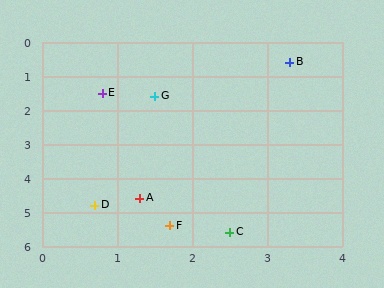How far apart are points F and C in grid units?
Points F and C are about 0.8 grid units apart.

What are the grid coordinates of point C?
Point C is at approximately (2.5, 5.6).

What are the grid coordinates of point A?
Point A is at approximately (1.3, 4.6).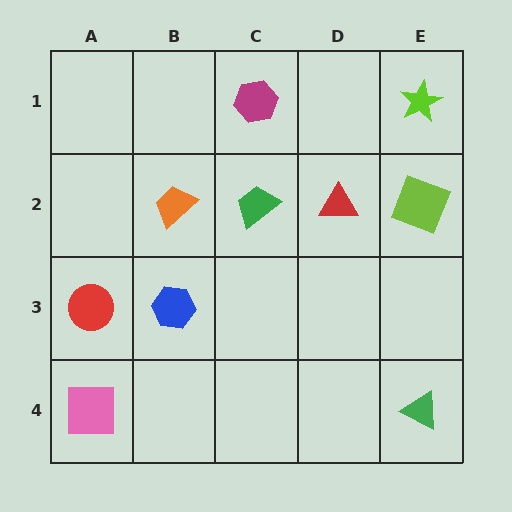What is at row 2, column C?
A green trapezoid.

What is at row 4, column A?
A pink square.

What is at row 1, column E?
A lime star.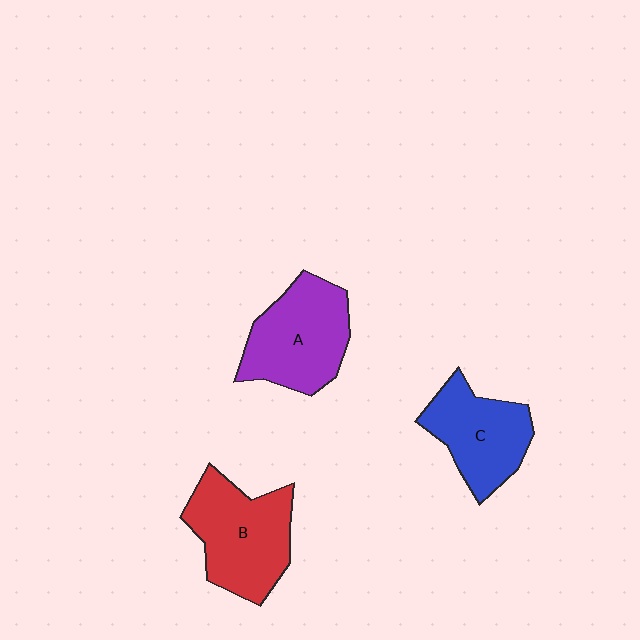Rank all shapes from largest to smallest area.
From largest to smallest: B (red), A (purple), C (blue).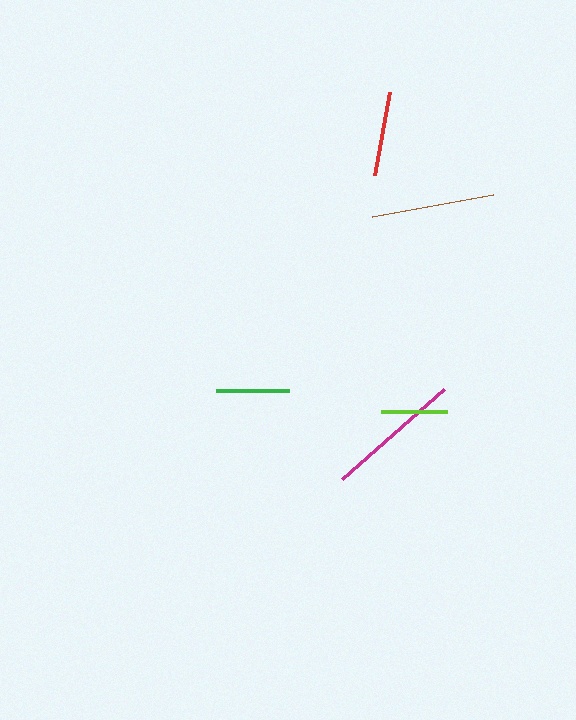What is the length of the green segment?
The green segment is approximately 72 pixels long.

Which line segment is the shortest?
The lime line is the shortest at approximately 66 pixels.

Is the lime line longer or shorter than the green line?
The green line is longer than the lime line.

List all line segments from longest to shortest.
From longest to shortest: magenta, brown, red, green, lime.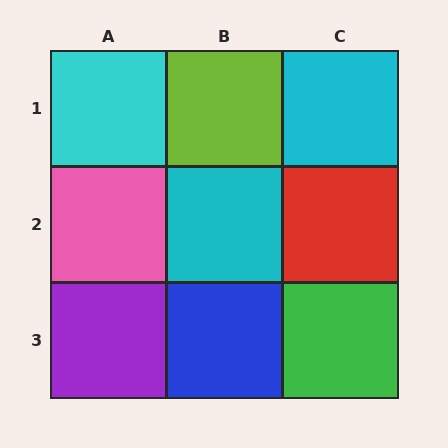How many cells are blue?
1 cell is blue.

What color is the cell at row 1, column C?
Cyan.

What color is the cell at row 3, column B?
Blue.